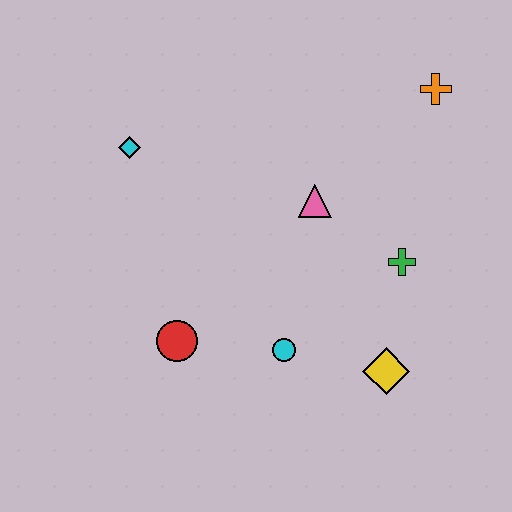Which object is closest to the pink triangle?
The green cross is closest to the pink triangle.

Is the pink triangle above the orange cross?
No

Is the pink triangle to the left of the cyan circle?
No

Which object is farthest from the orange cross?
The red circle is farthest from the orange cross.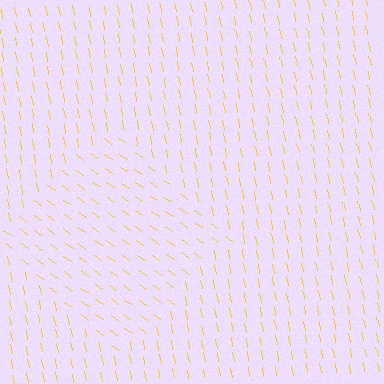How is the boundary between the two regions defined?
The boundary is defined purely by a change in line orientation (approximately 45 degrees difference). All lines are the same color and thickness.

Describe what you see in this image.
The image is filled with small yellow line segments. A diamond region in the image has lines oriented differently from the surrounding lines, creating a visible texture boundary.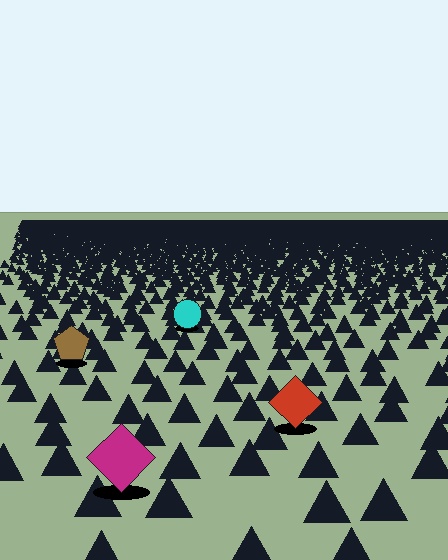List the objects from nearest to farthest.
From nearest to farthest: the magenta diamond, the red diamond, the brown pentagon, the cyan circle.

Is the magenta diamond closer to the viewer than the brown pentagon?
Yes. The magenta diamond is closer — you can tell from the texture gradient: the ground texture is coarser near it.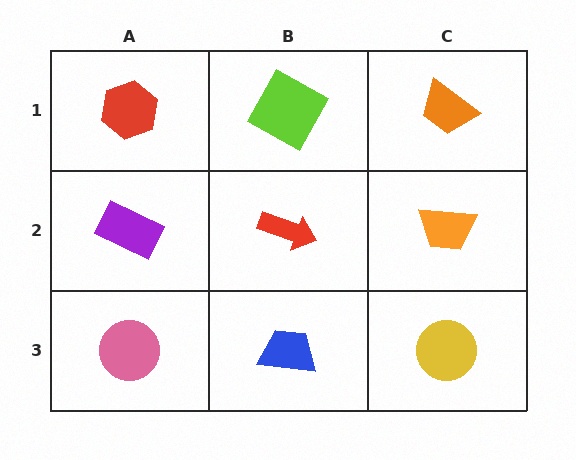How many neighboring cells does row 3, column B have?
3.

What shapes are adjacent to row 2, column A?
A red hexagon (row 1, column A), a pink circle (row 3, column A), a red arrow (row 2, column B).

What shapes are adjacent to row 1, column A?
A purple rectangle (row 2, column A), a lime square (row 1, column B).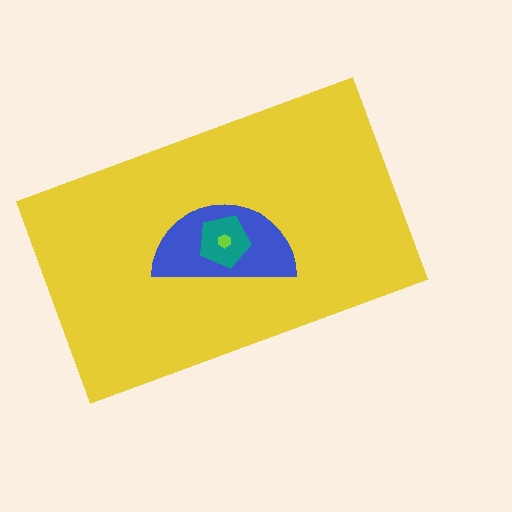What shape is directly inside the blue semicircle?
The teal pentagon.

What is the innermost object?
The lime hexagon.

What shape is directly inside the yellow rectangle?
The blue semicircle.